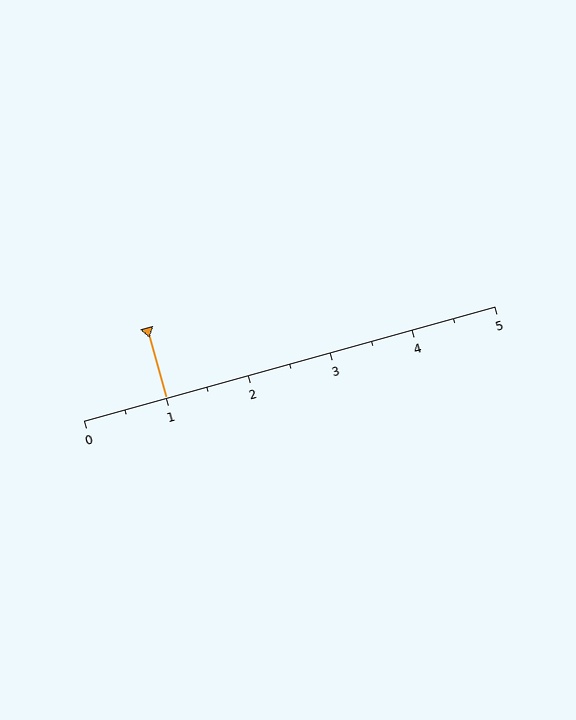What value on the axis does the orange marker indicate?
The marker indicates approximately 1.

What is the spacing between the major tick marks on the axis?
The major ticks are spaced 1 apart.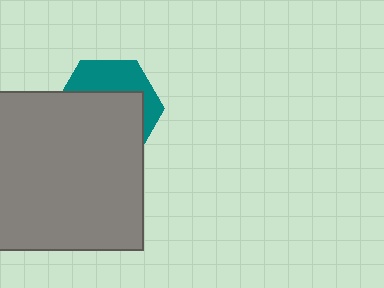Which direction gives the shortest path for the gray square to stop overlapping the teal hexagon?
Moving down gives the shortest separation.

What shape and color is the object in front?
The object in front is a gray square.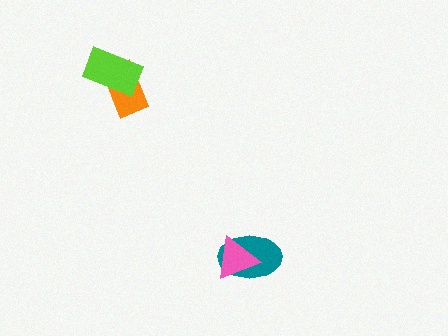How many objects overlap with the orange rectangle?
1 object overlaps with the orange rectangle.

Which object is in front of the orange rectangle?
The lime rectangle is in front of the orange rectangle.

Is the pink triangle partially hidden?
No, no other shape covers it.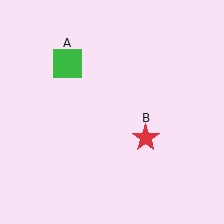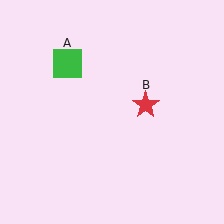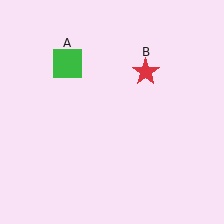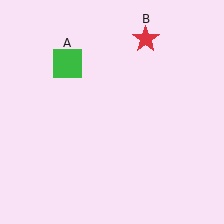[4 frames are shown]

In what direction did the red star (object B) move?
The red star (object B) moved up.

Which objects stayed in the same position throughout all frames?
Green square (object A) remained stationary.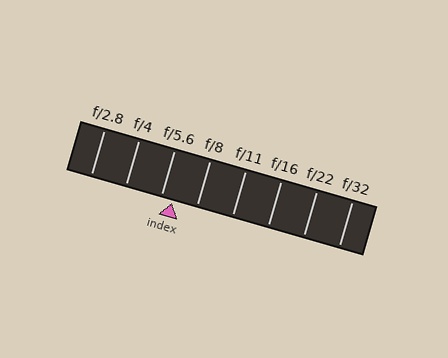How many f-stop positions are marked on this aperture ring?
There are 8 f-stop positions marked.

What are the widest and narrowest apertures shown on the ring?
The widest aperture shown is f/2.8 and the narrowest is f/32.